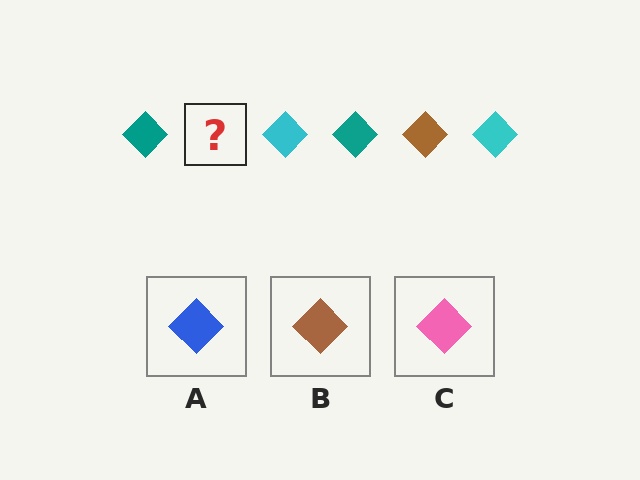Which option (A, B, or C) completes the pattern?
B.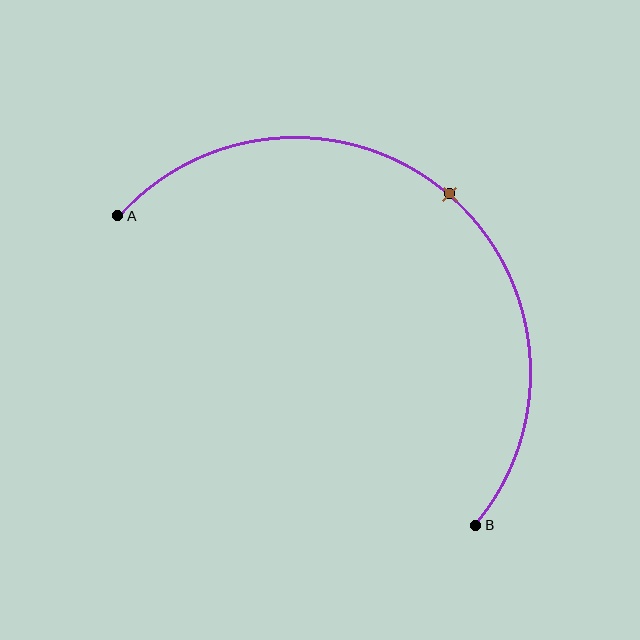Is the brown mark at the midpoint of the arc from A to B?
Yes. The brown mark lies on the arc at equal arc-length from both A and B — it is the arc midpoint.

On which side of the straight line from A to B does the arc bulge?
The arc bulges above and to the right of the straight line connecting A and B.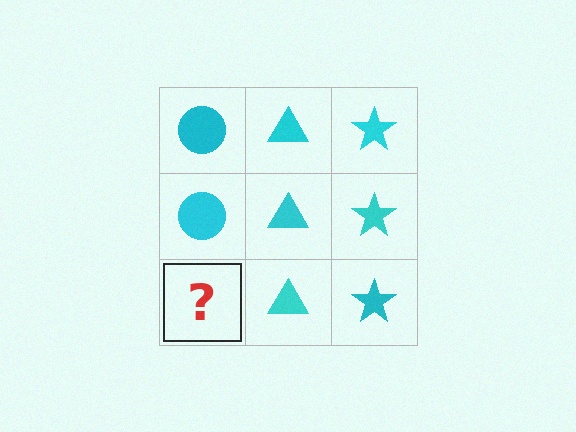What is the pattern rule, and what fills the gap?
The rule is that each column has a consistent shape. The gap should be filled with a cyan circle.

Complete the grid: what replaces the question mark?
The question mark should be replaced with a cyan circle.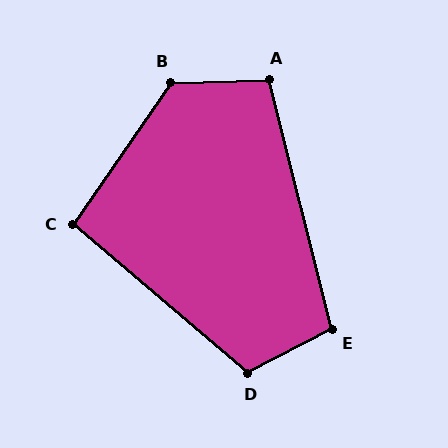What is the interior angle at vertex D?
Approximately 112 degrees (obtuse).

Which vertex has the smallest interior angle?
C, at approximately 96 degrees.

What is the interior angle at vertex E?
Approximately 103 degrees (obtuse).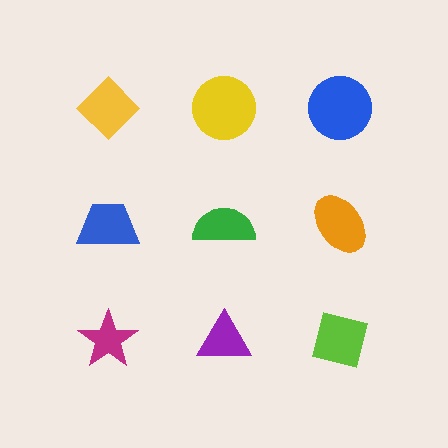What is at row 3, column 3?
A lime square.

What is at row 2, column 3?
An orange ellipse.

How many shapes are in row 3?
3 shapes.